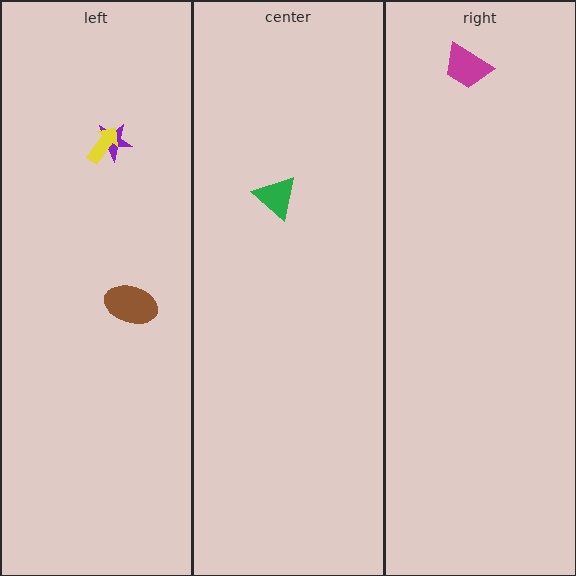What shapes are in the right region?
The magenta trapezoid.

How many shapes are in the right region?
1.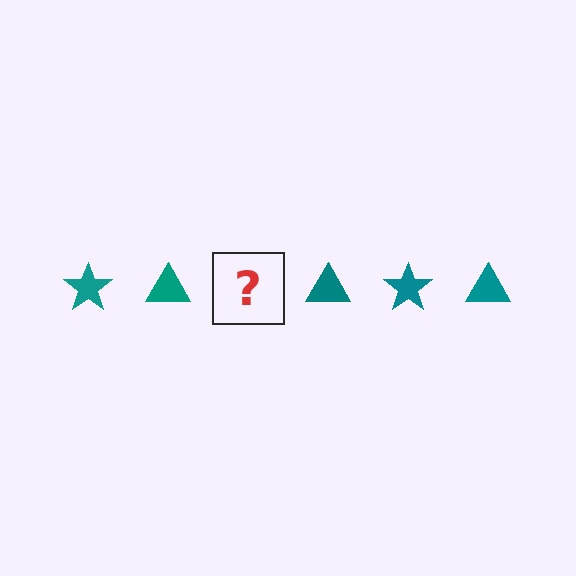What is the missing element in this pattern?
The missing element is a teal star.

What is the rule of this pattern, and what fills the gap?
The rule is that the pattern cycles through star, triangle shapes in teal. The gap should be filled with a teal star.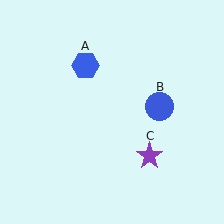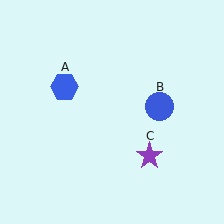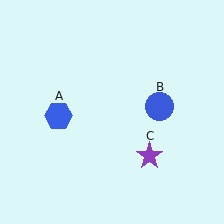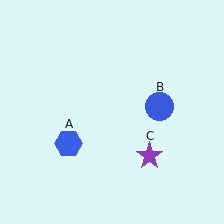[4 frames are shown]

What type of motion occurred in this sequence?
The blue hexagon (object A) rotated counterclockwise around the center of the scene.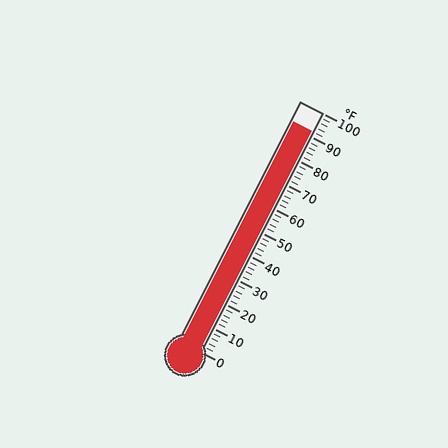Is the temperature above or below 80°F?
The temperature is above 80°F.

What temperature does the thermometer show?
The thermometer shows approximately 92°F.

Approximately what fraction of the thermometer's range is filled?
The thermometer is filled to approximately 90% of its range.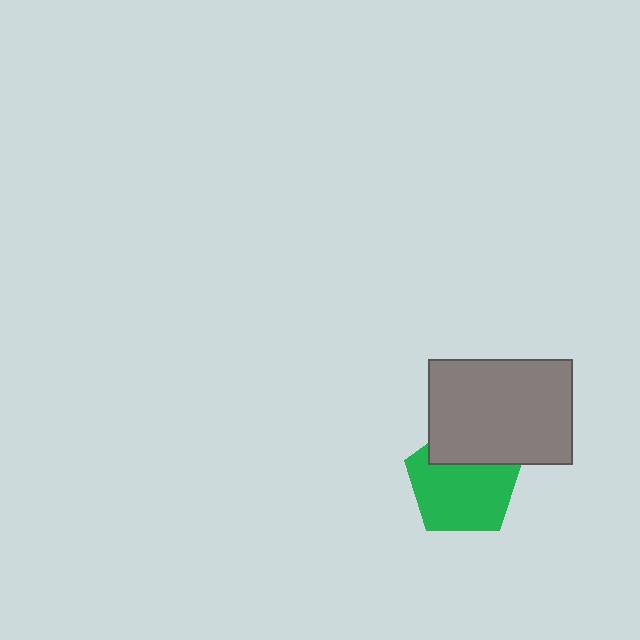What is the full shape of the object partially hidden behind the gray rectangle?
The partially hidden object is a green pentagon.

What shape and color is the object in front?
The object in front is a gray rectangle.